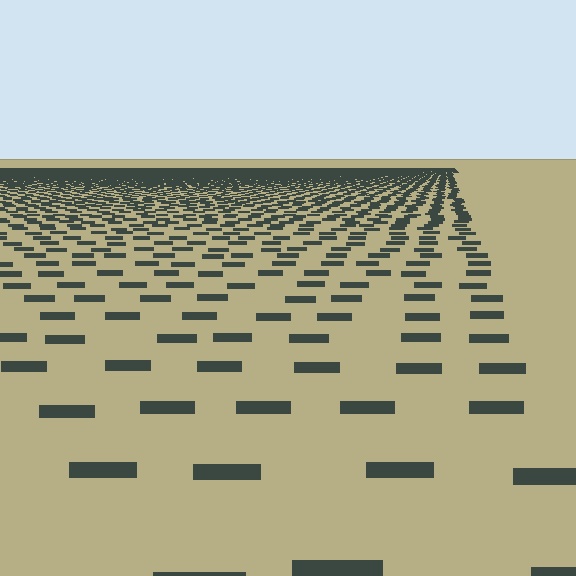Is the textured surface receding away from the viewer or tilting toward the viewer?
The surface is receding away from the viewer. Texture elements get smaller and denser toward the top.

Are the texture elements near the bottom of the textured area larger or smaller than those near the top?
Larger. Near the bottom, elements are closer to the viewer and appear at a bigger on-screen size.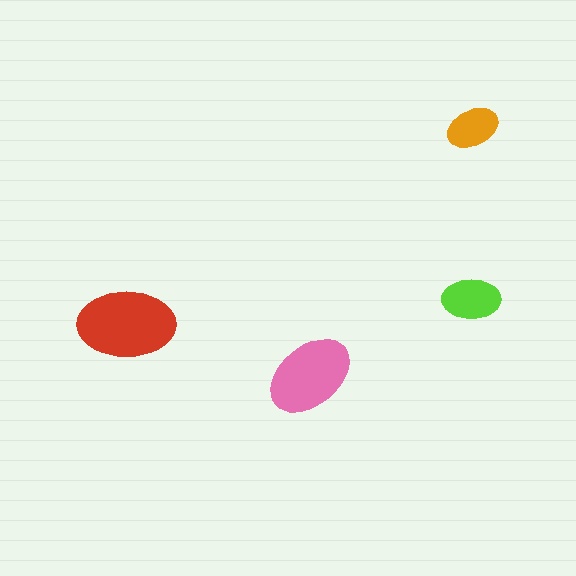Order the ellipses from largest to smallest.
the red one, the pink one, the lime one, the orange one.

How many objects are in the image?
There are 4 objects in the image.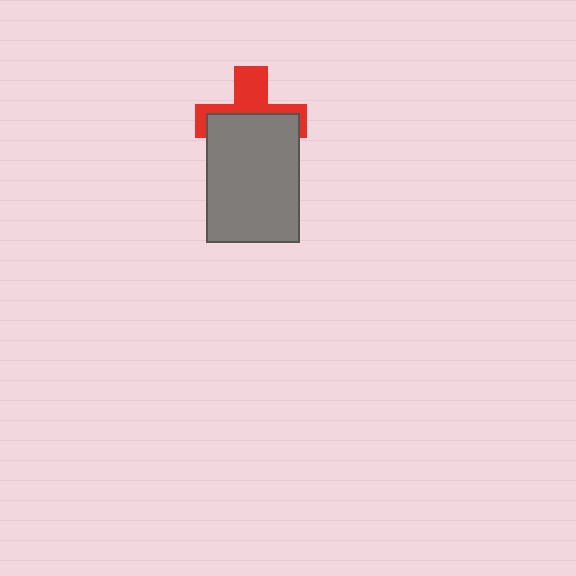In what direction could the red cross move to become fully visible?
The red cross could move up. That would shift it out from behind the gray rectangle entirely.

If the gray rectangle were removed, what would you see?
You would see the complete red cross.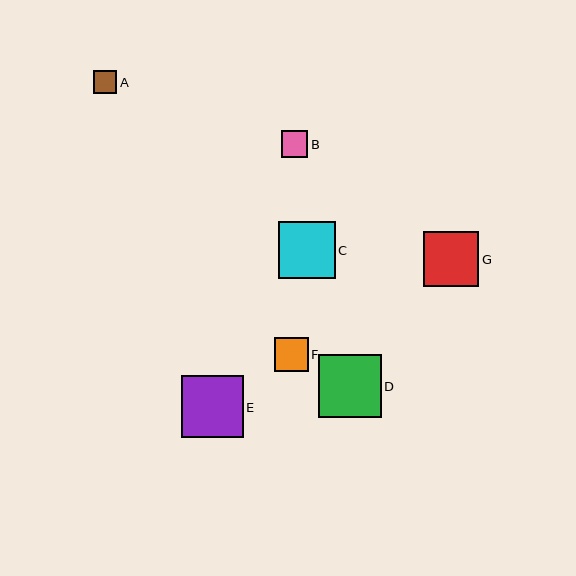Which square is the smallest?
Square A is the smallest with a size of approximately 23 pixels.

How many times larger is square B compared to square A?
Square B is approximately 1.2 times the size of square A.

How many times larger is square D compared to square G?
Square D is approximately 1.1 times the size of square G.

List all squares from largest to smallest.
From largest to smallest: D, E, C, G, F, B, A.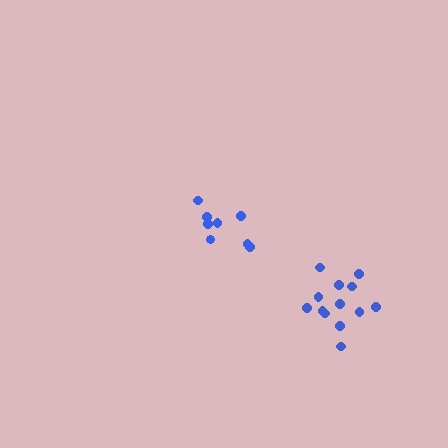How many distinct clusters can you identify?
There are 2 distinct clusters.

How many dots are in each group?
Group 1: 13 dots, Group 2: 8 dots (21 total).